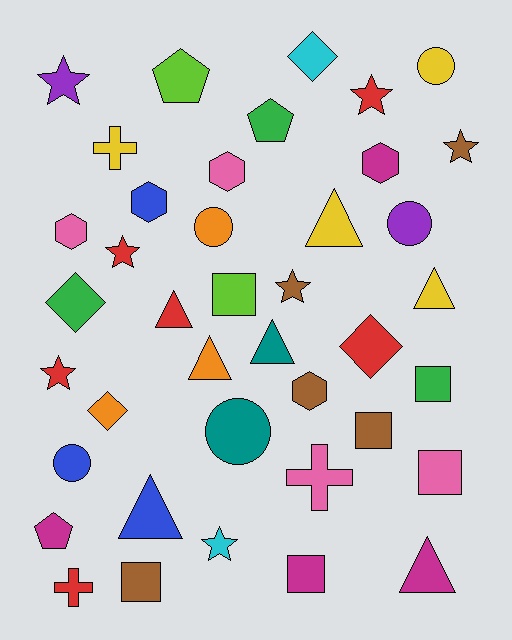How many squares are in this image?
There are 6 squares.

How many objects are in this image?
There are 40 objects.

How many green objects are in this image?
There are 3 green objects.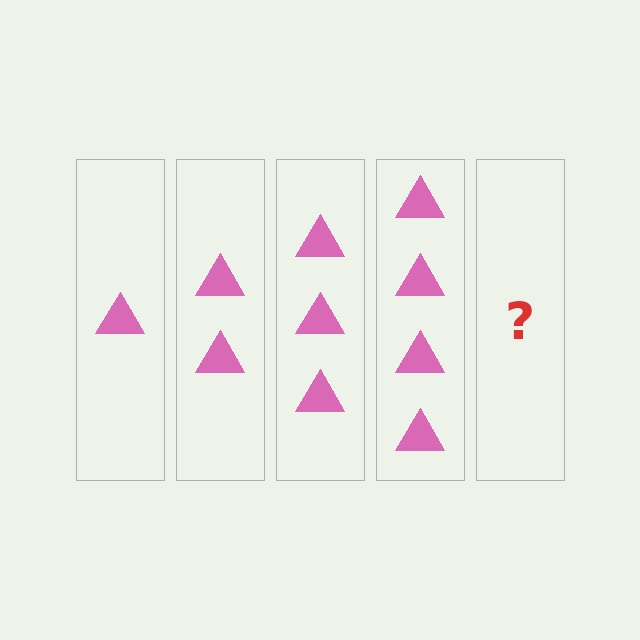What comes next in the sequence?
The next element should be 5 triangles.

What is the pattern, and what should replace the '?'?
The pattern is that each step adds one more triangle. The '?' should be 5 triangles.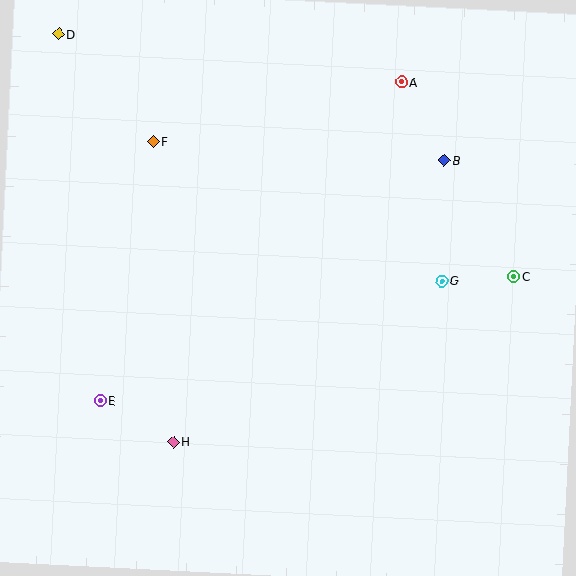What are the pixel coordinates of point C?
Point C is at (514, 276).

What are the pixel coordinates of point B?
Point B is at (444, 160).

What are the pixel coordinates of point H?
Point H is at (174, 442).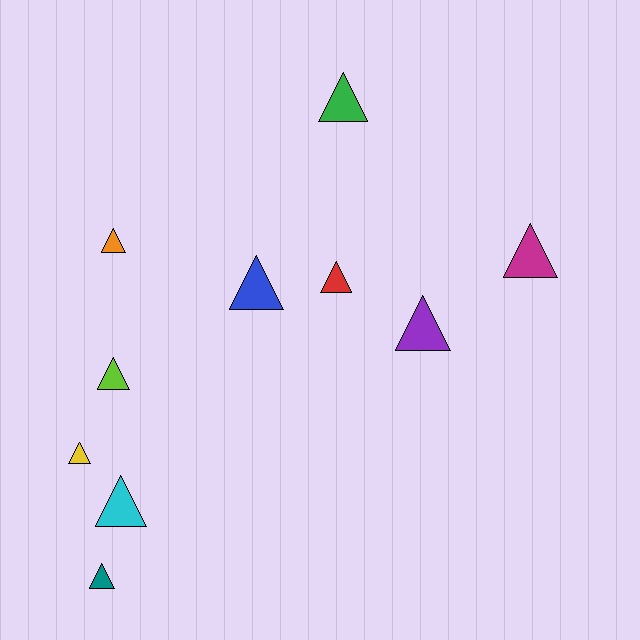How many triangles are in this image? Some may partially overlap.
There are 10 triangles.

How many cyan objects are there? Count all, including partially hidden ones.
There is 1 cyan object.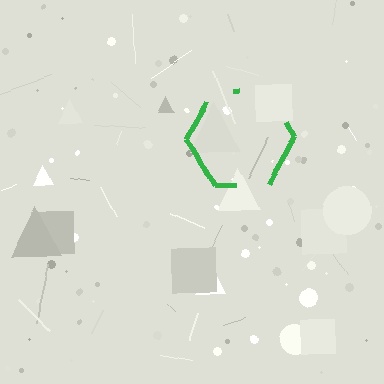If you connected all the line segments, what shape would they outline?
They would outline a hexagon.